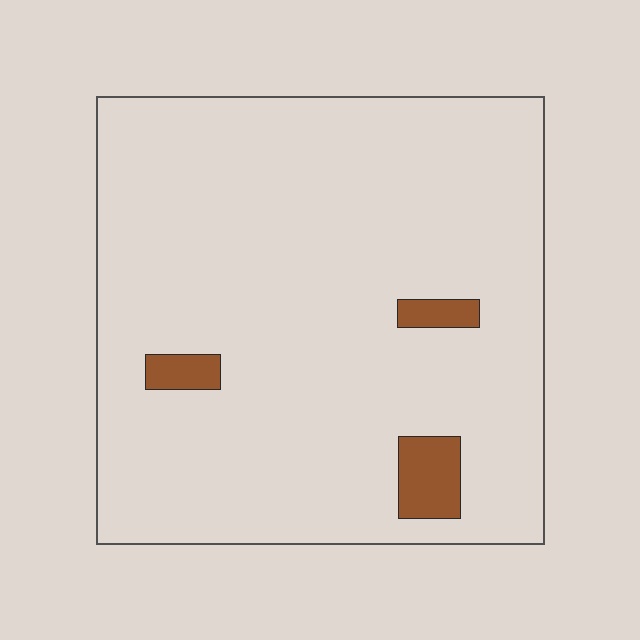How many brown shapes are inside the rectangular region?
3.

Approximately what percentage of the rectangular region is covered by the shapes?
Approximately 5%.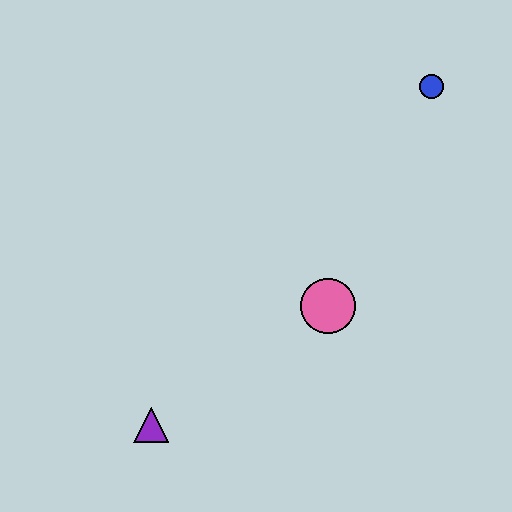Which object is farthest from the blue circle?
The purple triangle is farthest from the blue circle.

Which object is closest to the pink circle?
The purple triangle is closest to the pink circle.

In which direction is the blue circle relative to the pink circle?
The blue circle is above the pink circle.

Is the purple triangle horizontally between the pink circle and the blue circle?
No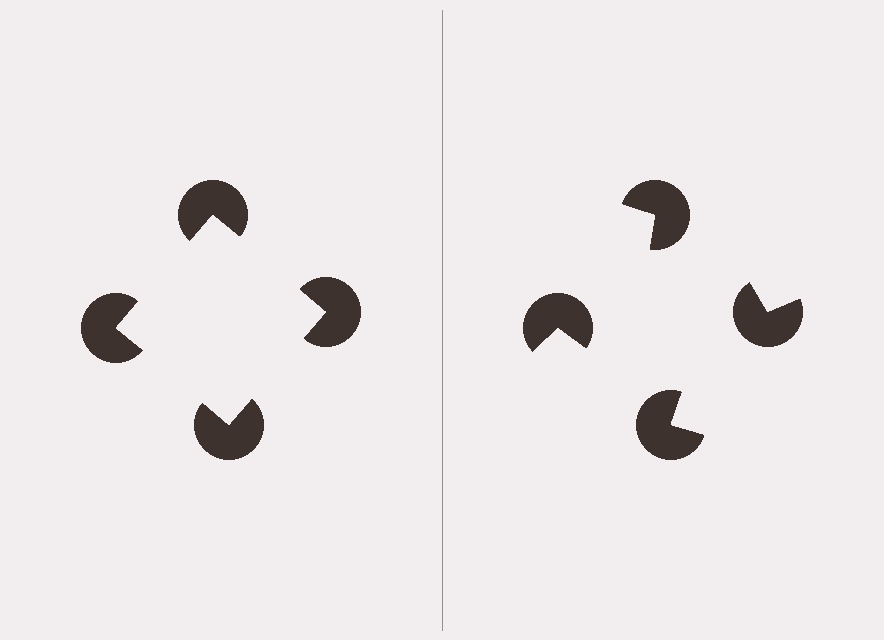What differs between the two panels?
The pac-man discs are positioned identically on both sides; only the wedge orientations differ. On the left they align to a square; on the right they are misaligned.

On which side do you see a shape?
An illusory square appears on the left side. On the right side the wedge cuts are rotated, so no coherent shape forms.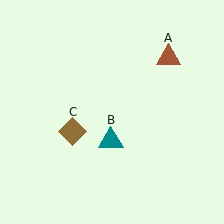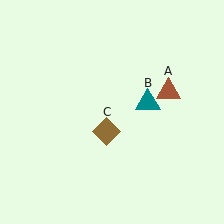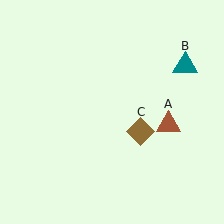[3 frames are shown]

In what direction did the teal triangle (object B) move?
The teal triangle (object B) moved up and to the right.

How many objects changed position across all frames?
3 objects changed position: brown triangle (object A), teal triangle (object B), brown diamond (object C).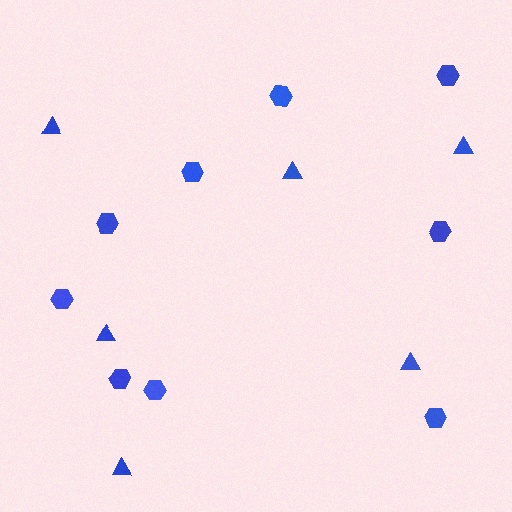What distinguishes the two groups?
There are 2 groups: one group of hexagons (9) and one group of triangles (6).